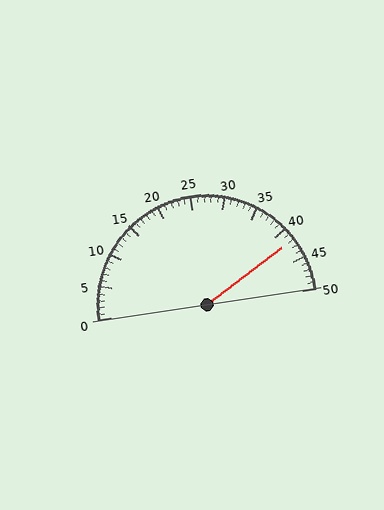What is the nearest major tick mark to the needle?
The nearest major tick mark is 40.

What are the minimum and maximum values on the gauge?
The gauge ranges from 0 to 50.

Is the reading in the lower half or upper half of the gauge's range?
The reading is in the upper half of the range (0 to 50).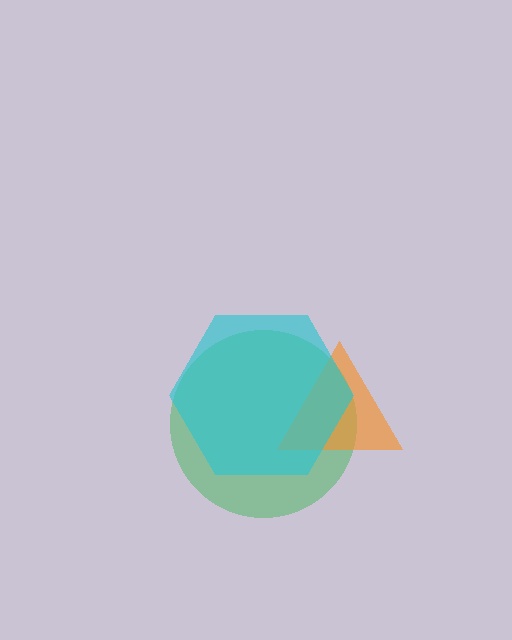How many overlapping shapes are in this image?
There are 3 overlapping shapes in the image.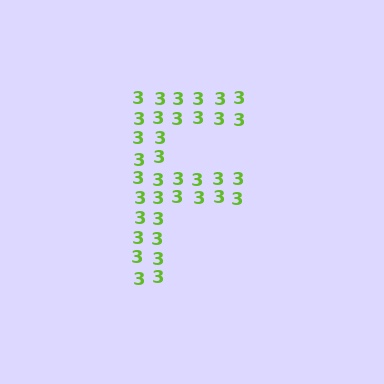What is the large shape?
The large shape is the letter F.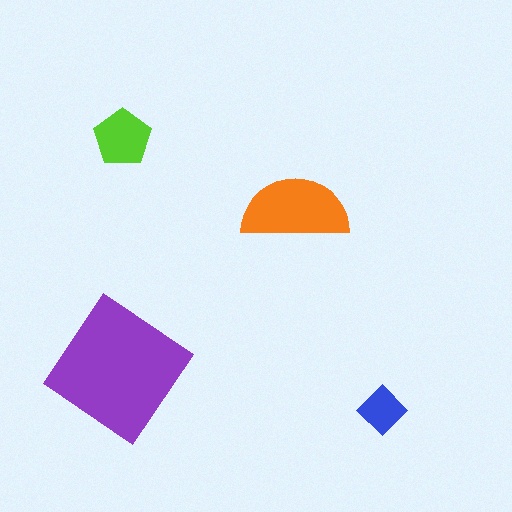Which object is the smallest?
The blue diamond.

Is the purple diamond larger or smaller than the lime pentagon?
Larger.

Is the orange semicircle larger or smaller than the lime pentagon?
Larger.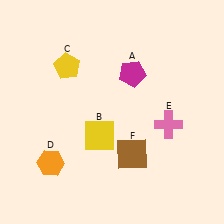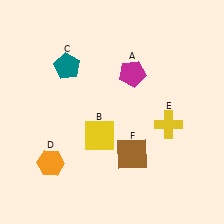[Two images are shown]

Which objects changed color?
C changed from yellow to teal. E changed from pink to yellow.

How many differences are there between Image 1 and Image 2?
There are 2 differences between the two images.